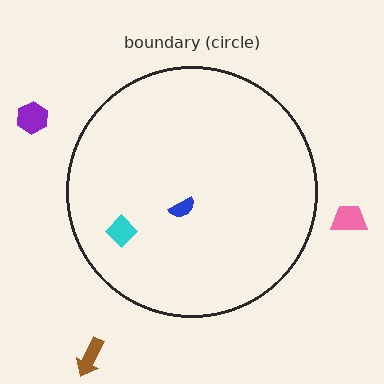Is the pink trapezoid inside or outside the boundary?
Outside.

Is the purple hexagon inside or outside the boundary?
Outside.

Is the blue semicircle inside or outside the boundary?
Inside.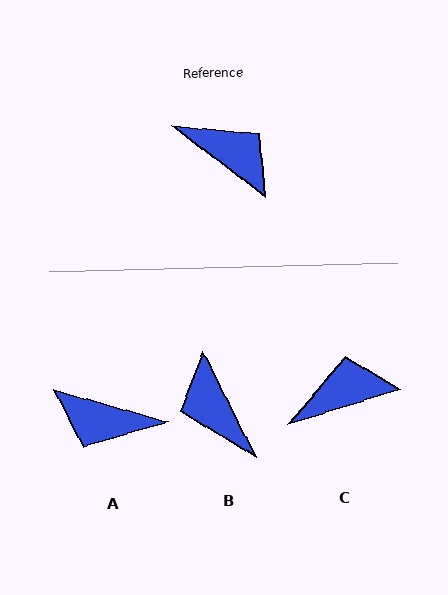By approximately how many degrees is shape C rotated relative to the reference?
Approximately 55 degrees counter-clockwise.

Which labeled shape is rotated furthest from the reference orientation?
A, about 159 degrees away.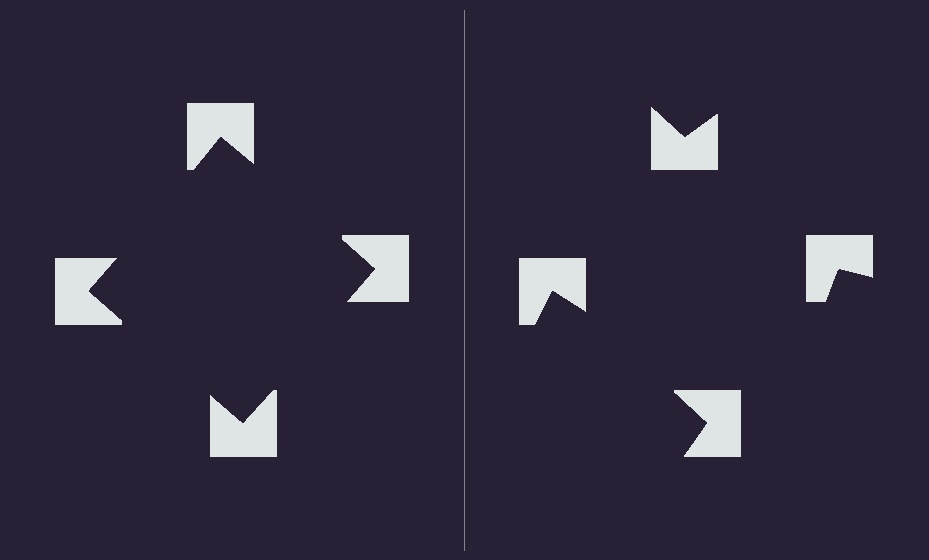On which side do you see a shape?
An illusory square appears on the left side. On the right side the wedge cuts are rotated, so no coherent shape forms.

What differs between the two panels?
The notched squares are positioned identically on both sides; only the wedge orientations differ. On the left they align to a square; on the right they are misaligned.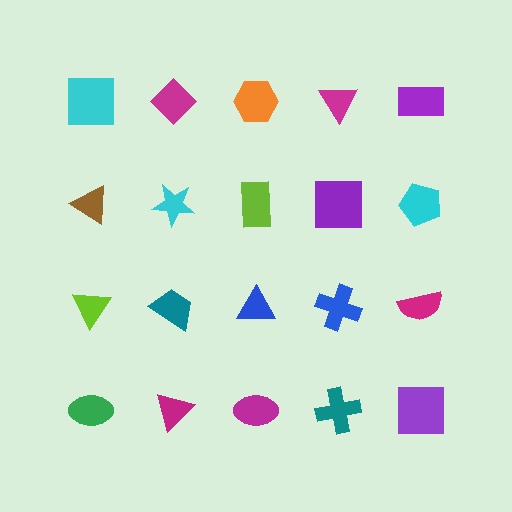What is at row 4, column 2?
A magenta triangle.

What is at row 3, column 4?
A blue cross.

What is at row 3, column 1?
A lime triangle.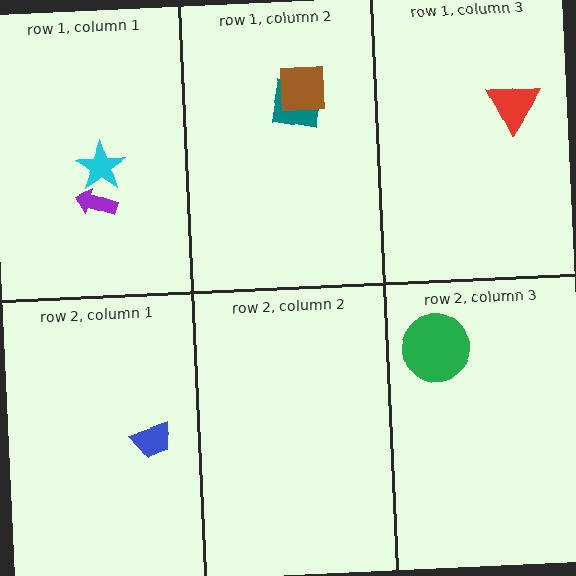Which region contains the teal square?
The row 1, column 2 region.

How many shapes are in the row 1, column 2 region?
2.